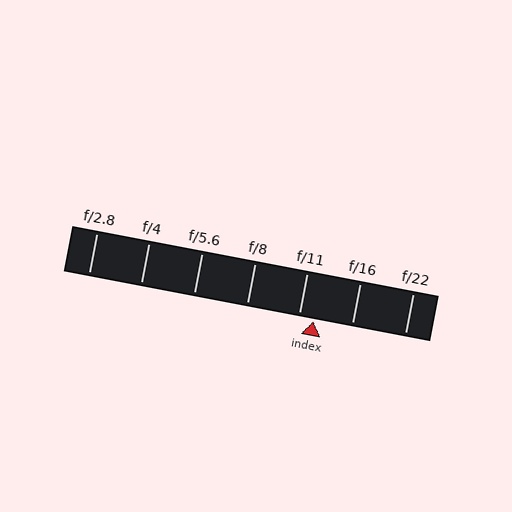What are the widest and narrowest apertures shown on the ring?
The widest aperture shown is f/2.8 and the narrowest is f/22.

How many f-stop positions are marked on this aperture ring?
There are 7 f-stop positions marked.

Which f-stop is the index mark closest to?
The index mark is closest to f/11.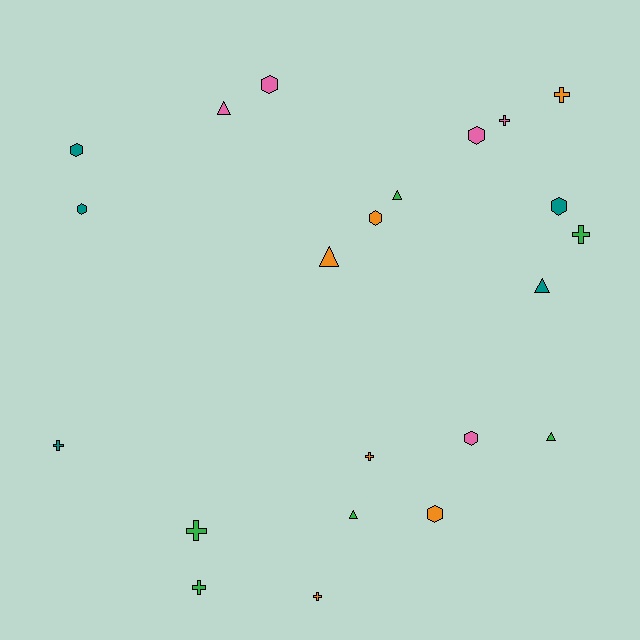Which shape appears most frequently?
Hexagon, with 8 objects.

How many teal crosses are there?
There is 1 teal cross.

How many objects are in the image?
There are 22 objects.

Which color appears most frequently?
Orange, with 6 objects.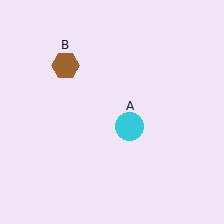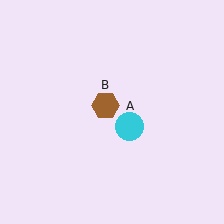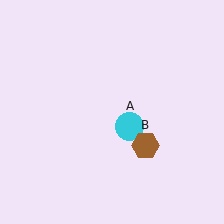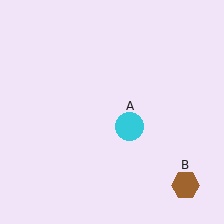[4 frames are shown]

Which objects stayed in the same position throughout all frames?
Cyan circle (object A) remained stationary.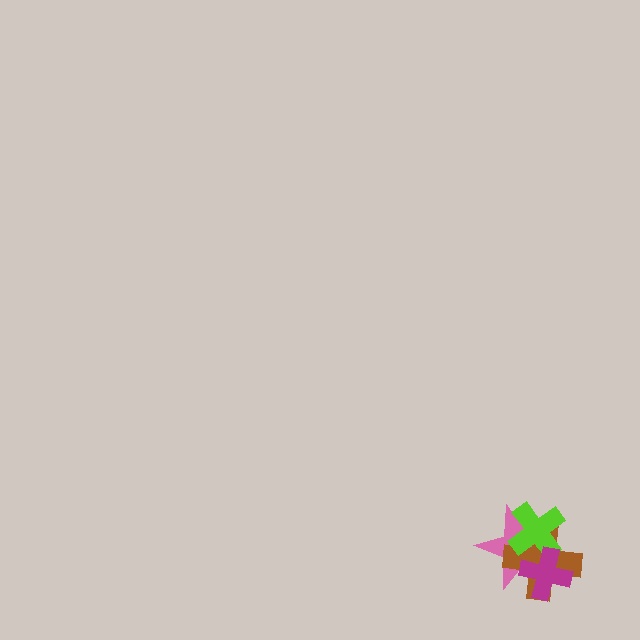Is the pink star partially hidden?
Yes, it is partially covered by another shape.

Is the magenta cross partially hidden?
No, no other shape covers it.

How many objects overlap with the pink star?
3 objects overlap with the pink star.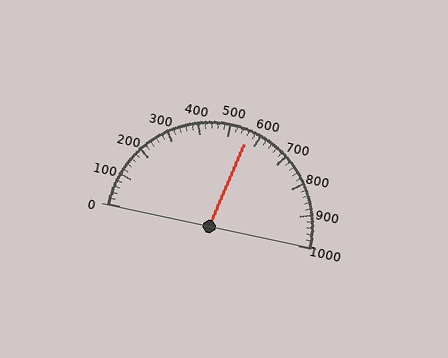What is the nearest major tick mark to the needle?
The nearest major tick mark is 600.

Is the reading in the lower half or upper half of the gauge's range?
The reading is in the upper half of the range (0 to 1000).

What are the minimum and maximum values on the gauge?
The gauge ranges from 0 to 1000.